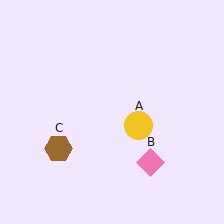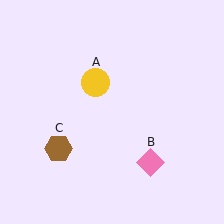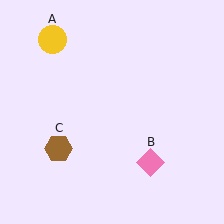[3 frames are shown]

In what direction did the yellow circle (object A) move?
The yellow circle (object A) moved up and to the left.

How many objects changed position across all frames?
1 object changed position: yellow circle (object A).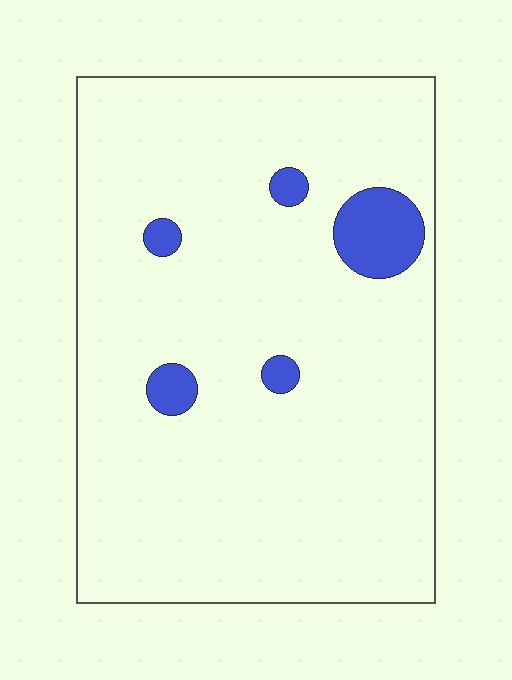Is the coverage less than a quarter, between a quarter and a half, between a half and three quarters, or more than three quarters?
Less than a quarter.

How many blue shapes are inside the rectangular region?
5.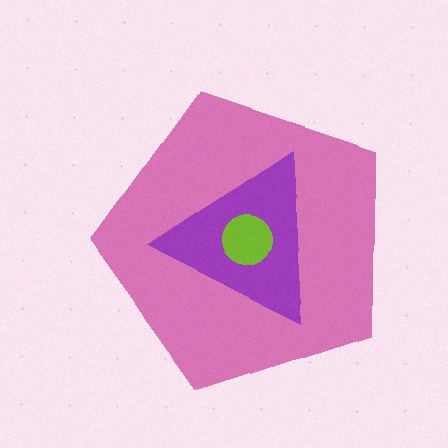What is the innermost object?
The lime circle.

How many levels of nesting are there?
3.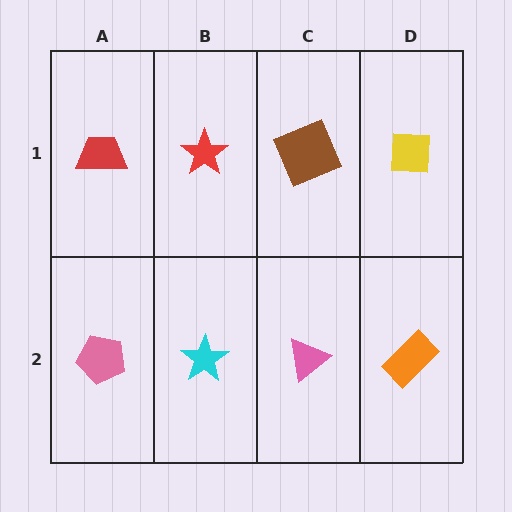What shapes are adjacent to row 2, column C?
A brown square (row 1, column C), a cyan star (row 2, column B), an orange rectangle (row 2, column D).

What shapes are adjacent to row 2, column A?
A red trapezoid (row 1, column A), a cyan star (row 2, column B).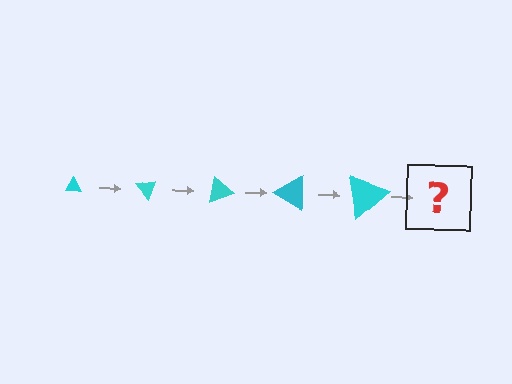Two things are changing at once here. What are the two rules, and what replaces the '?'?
The two rules are that the triangle grows larger each step and it rotates 50 degrees each step. The '?' should be a triangle, larger than the previous one and rotated 250 degrees from the start.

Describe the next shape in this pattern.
It should be a triangle, larger than the previous one and rotated 250 degrees from the start.